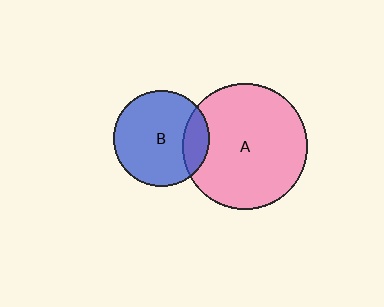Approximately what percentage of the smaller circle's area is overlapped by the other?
Approximately 20%.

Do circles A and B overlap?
Yes.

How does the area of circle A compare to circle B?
Approximately 1.7 times.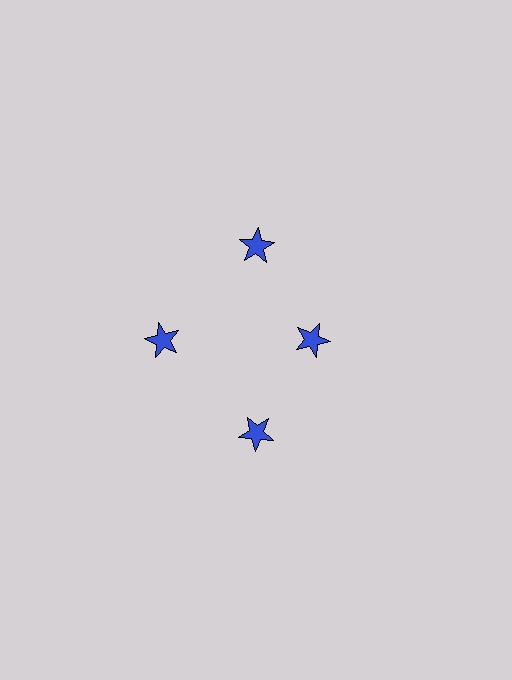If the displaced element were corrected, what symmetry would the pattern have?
It would have 4-fold rotational symmetry — the pattern would map onto itself every 90 degrees.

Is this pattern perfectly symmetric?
No. The 4 blue stars are arranged in a ring, but one element near the 3 o'clock position is pulled inward toward the center, breaking the 4-fold rotational symmetry.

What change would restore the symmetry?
The symmetry would be restored by moving it outward, back onto the ring so that all 4 stars sit at equal angles and equal distance from the center.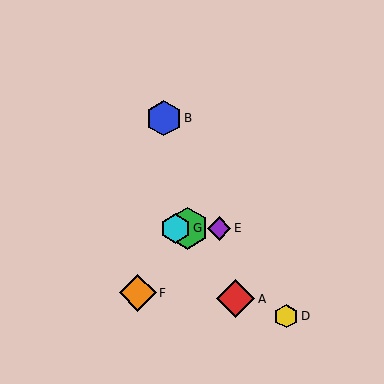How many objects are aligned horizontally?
3 objects (C, E, G) are aligned horizontally.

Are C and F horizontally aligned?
No, C is at y≈228 and F is at y≈293.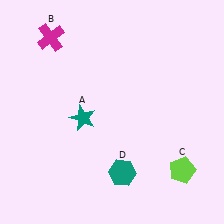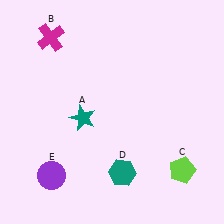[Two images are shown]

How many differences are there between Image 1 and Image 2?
There is 1 difference between the two images.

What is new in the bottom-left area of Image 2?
A purple circle (E) was added in the bottom-left area of Image 2.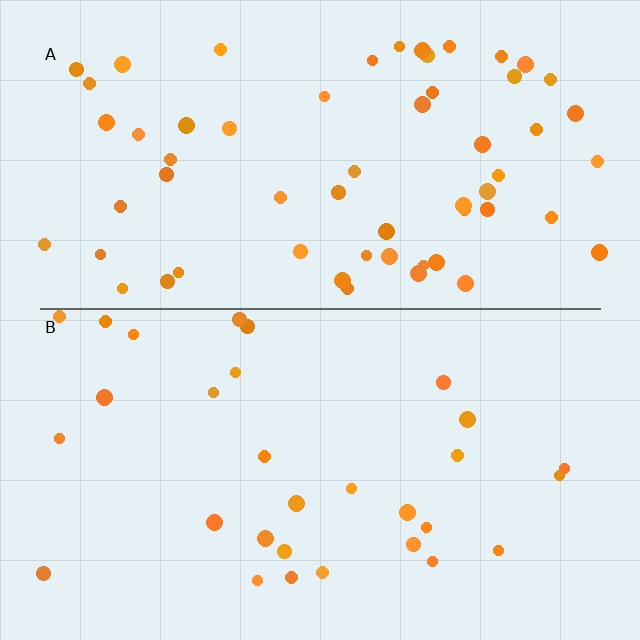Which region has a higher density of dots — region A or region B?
A (the top).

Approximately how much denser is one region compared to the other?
Approximately 2.0× — region A over region B.